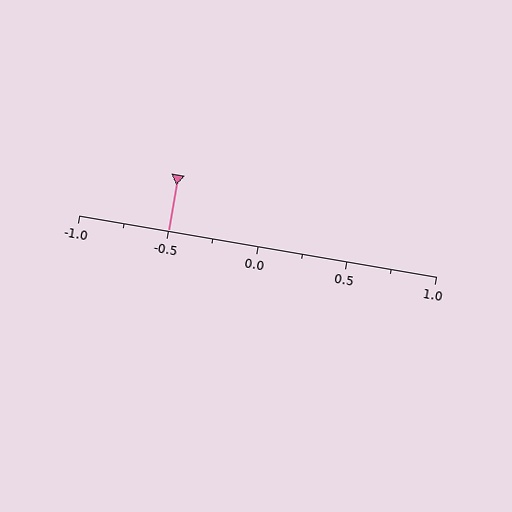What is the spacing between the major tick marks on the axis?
The major ticks are spaced 0.5 apart.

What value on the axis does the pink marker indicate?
The marker indicates approximately -0.5.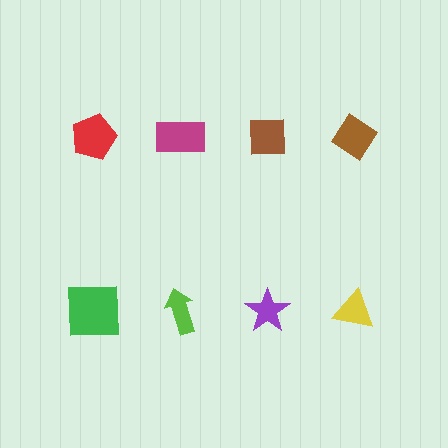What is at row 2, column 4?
A yellow triangle.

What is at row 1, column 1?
A red pentagon.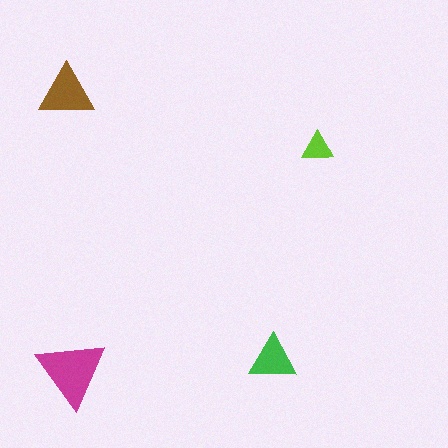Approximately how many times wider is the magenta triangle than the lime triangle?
About 2 times wider.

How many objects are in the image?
There are 4 objects in the image.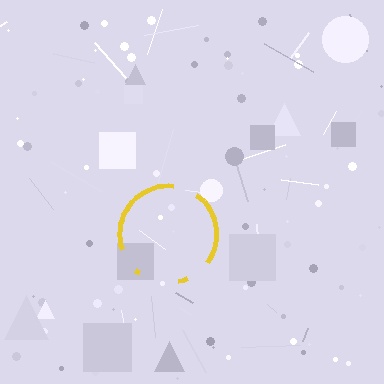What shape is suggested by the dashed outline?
The dashed outline suggests a circle.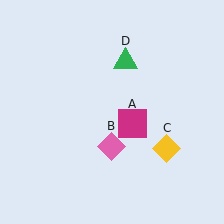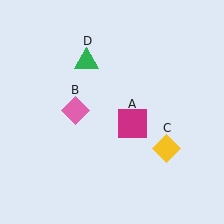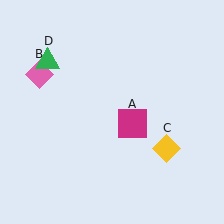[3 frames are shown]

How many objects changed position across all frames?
2 objects changed position: pink diamond (object B), green triangle (object D).